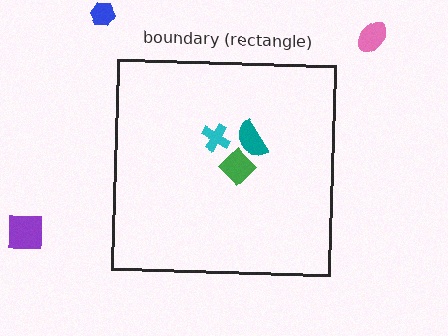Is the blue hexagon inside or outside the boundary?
Outside.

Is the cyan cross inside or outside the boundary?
Inside.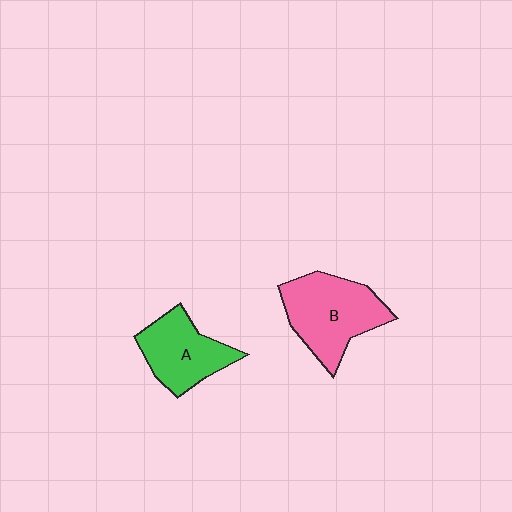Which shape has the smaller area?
Shape A (green).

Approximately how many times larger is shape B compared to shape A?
Approximately 1.3 times.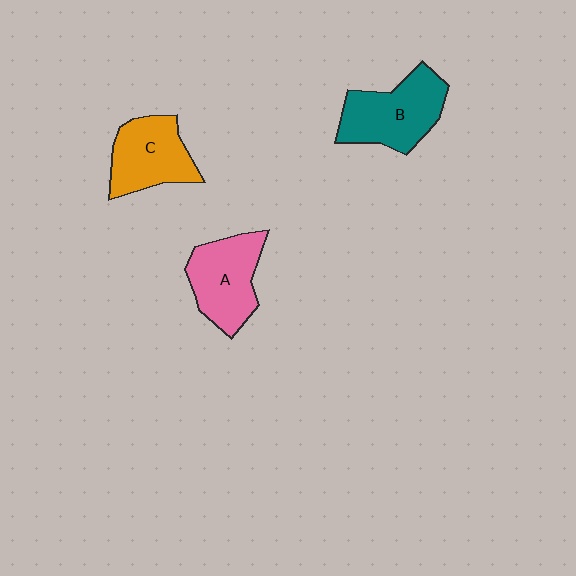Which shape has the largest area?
Shape B (teal).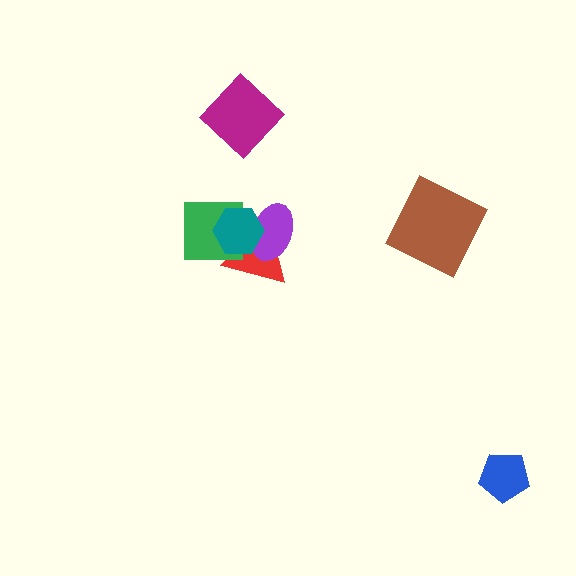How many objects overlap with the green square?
2 objects overlap with the green square.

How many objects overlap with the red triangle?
3 objects overlap with the red triangle.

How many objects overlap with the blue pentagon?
0 objects overlap with the blue pentagon.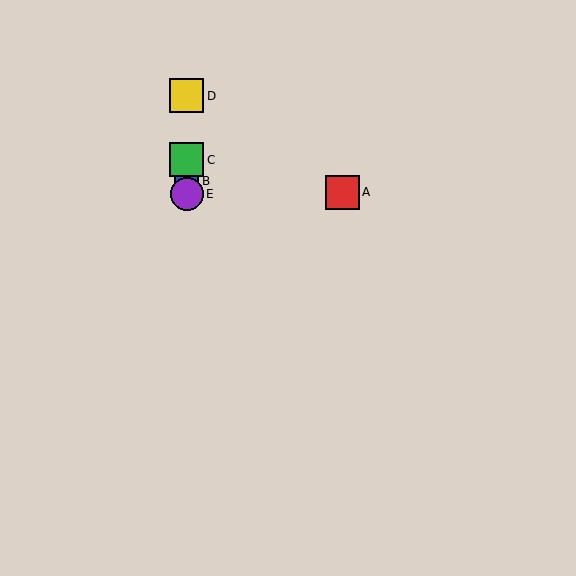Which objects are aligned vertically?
Objects B, C, D, E are aligned vertically.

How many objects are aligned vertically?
4 objects (B, C, D, E) are aligned vertically.